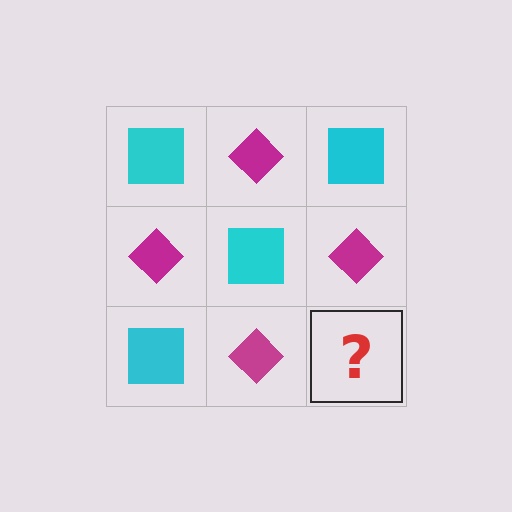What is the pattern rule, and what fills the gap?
The rule is that it alternates cyan square and magenta diamond in a checkerboard pattern. The gap should be filled with a cyan square.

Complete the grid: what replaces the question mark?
The question mark should be replaced with a cyan square.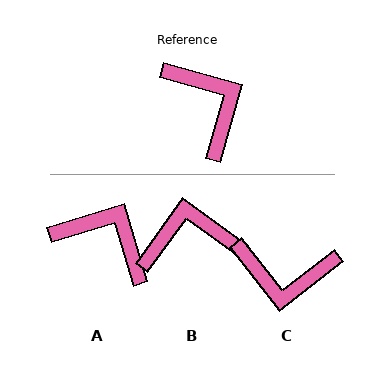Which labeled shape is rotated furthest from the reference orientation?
C, about 126 degrees away.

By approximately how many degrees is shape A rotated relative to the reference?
Approximately 33 degrees counter-clockwise.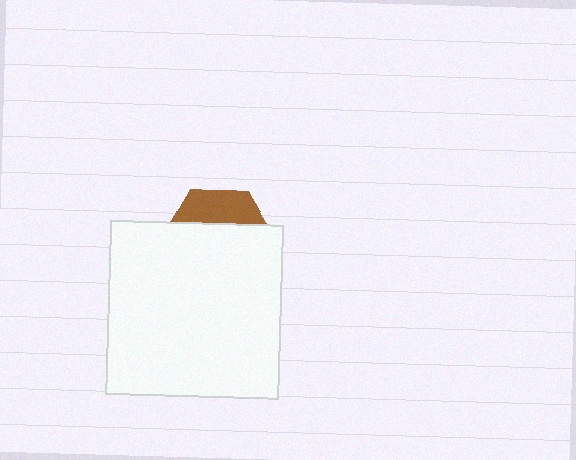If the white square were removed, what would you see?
You would see the complete brown hexagon.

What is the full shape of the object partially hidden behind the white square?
The partially hidden object is a brown hexagon.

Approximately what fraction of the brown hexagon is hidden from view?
Roughly 70% of the brown hexagon is hidden behind the white square.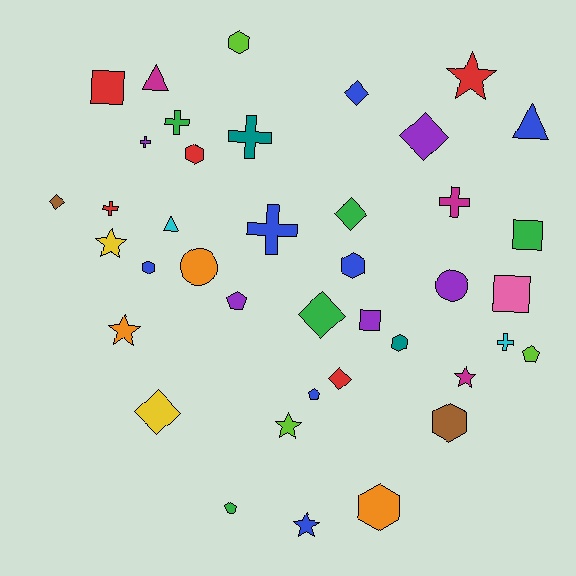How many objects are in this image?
There are 40 objects.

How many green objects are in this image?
There are 5 green objects.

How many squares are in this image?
There are 4 squares.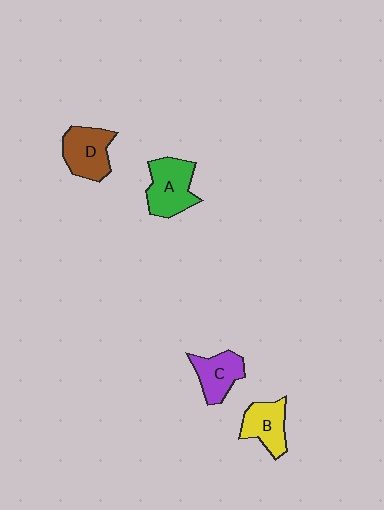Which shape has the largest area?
Shape A (green).